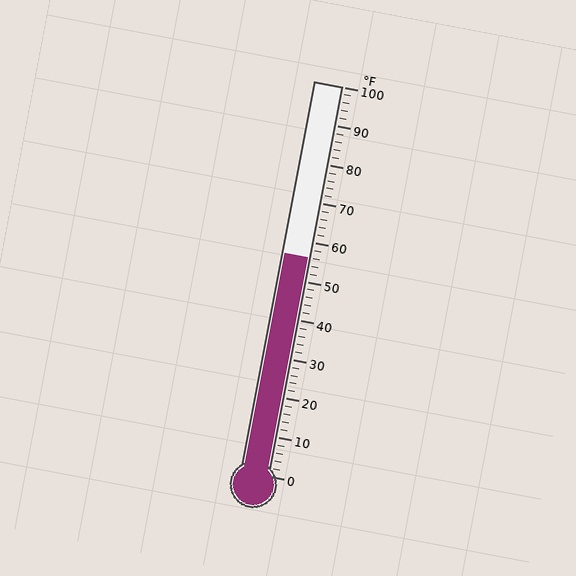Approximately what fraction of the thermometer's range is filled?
The thermometer is filled to approximately 55% of its range.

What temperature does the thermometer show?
The thermometer shows approximately 56°F.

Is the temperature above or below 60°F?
The temperature is below 60°F.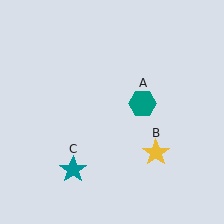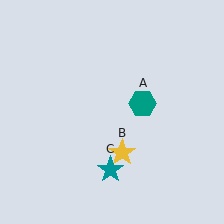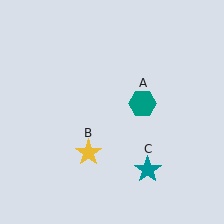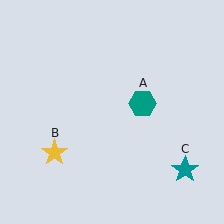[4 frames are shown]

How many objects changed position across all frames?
2 objects changed position: yellow star (object B), teal star (object C).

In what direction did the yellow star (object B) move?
The yellow star (object B) moved left.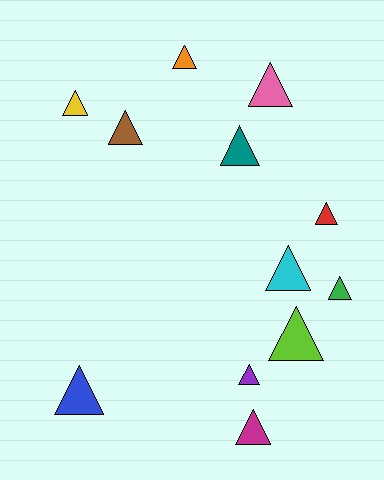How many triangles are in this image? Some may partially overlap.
There are 12 triangles.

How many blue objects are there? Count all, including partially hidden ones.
There is 1 blue object.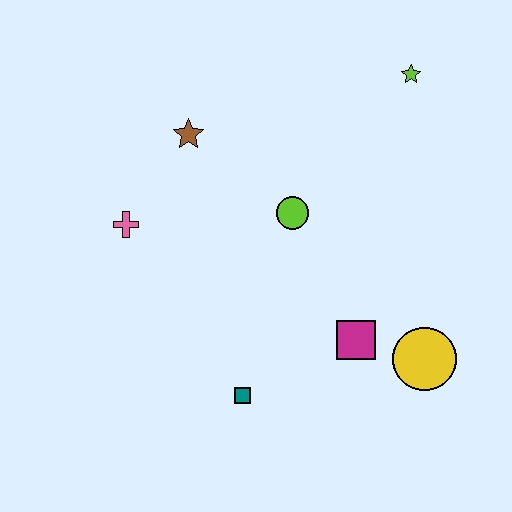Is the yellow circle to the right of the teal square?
Yes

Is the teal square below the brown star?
Yes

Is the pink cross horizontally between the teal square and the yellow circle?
No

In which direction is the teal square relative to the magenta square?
The teal square is to the left of the magenta square.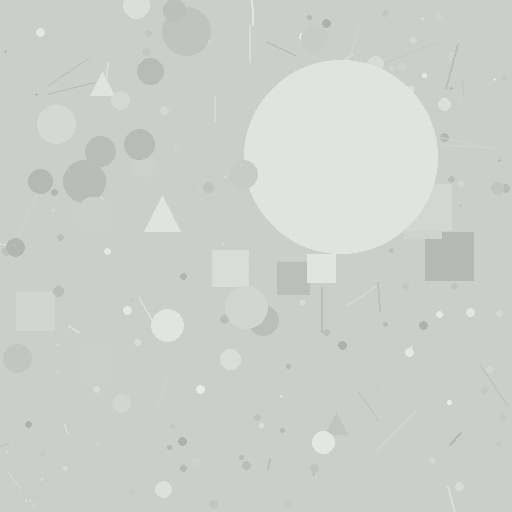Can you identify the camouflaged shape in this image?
The camouflaged shape is a circle.